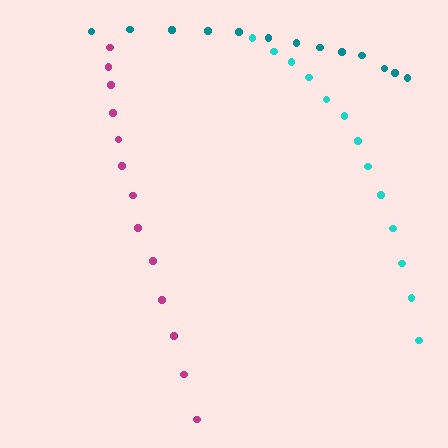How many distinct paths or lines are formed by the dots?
There are 3 distinct paths.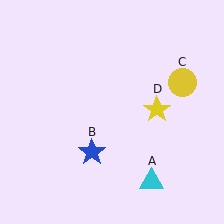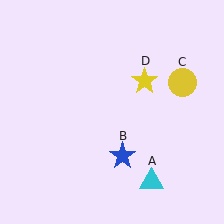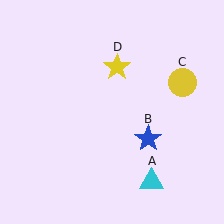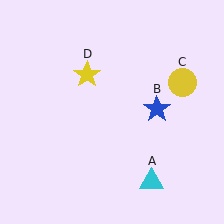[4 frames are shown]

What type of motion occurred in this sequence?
The blue star (object B), yellow star (object D) rotated counterclockwise around the center of the scene.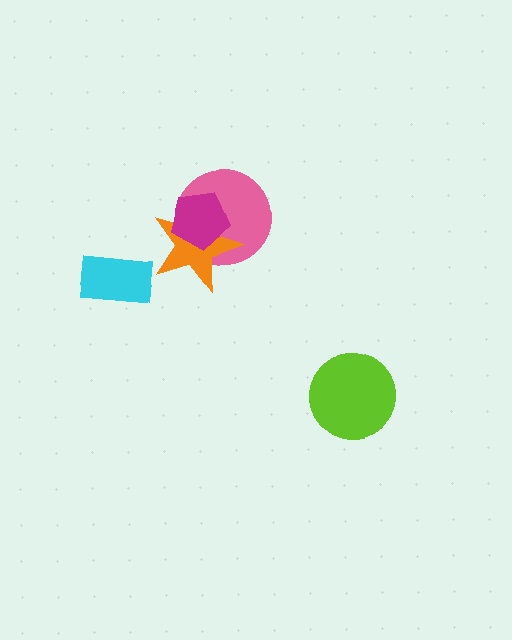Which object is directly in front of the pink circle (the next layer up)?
The orange star is directly in front of the pink circle.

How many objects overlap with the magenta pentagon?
2 objects overlap with the magenta pentagon.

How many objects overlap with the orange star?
2 objects overlap with the orange star.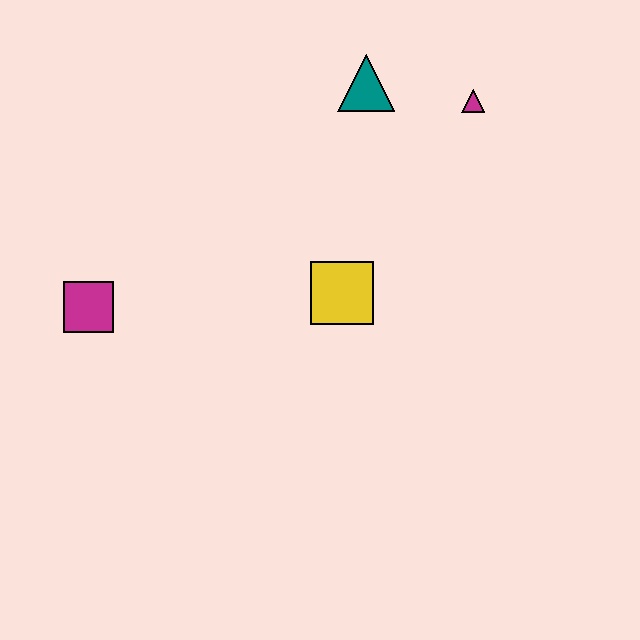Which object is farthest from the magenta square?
The magenta triangle is farthest from the magenta square.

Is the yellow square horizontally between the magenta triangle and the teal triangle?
No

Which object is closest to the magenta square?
The yellow square is closest to the magenta square.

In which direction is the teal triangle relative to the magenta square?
The teal triangle is to the right of the magenta square.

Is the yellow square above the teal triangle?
No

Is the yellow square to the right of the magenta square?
Yes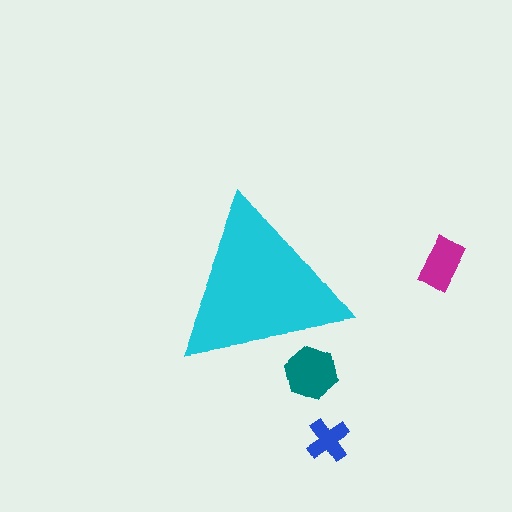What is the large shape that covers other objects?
A cyan triangle.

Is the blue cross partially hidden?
No, the blue cross is fully visible.